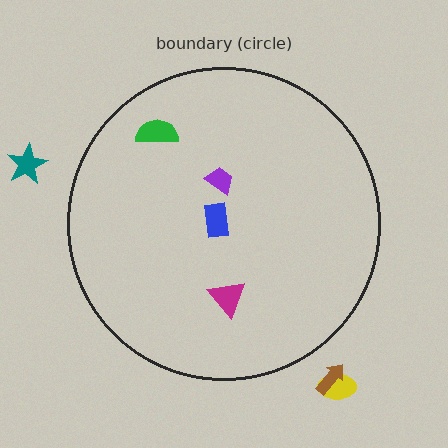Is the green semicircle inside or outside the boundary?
Inside.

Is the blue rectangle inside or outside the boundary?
Inside.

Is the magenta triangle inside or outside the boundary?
Inside.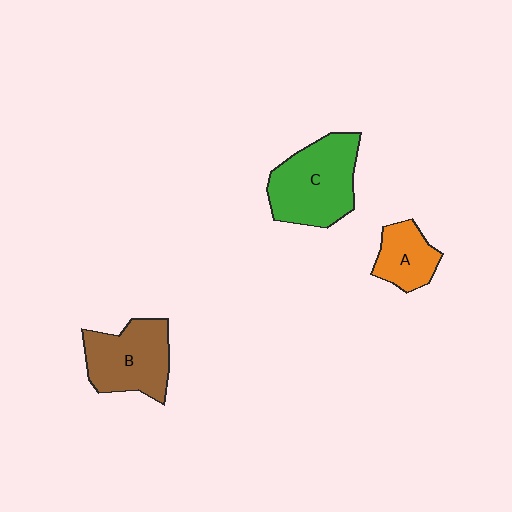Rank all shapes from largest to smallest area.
From largest to smallest: C (green), B (brown), A (orange).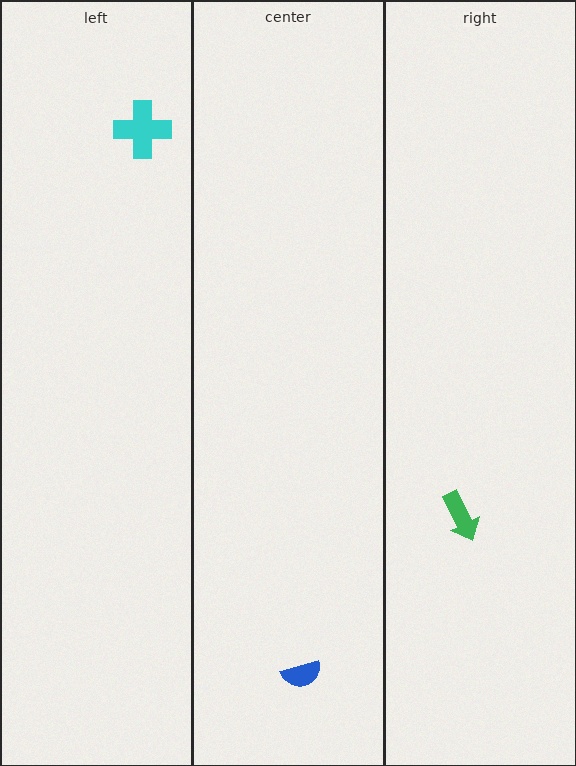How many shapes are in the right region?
1.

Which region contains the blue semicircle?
The center region.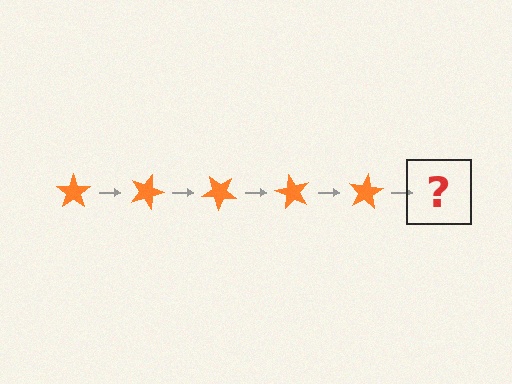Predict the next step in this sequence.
The next step is an orange star rotated 100 degrees.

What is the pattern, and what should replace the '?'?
The pattern is that the star rotates 20 degrees each step. The '?' should be an orange star rotated 100 degrees.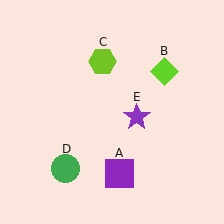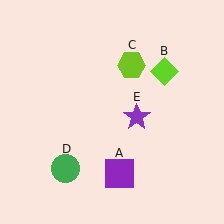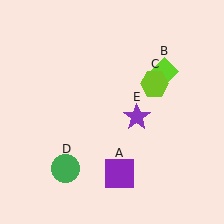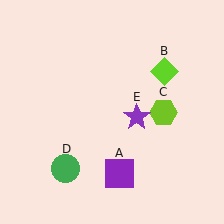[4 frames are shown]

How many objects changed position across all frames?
1 object changed position: lime hexagon (object C).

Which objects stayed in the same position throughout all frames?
Purple square (object A) and lime diamond (object B) and green circle (object D) and purple star (object E) remained stationary.